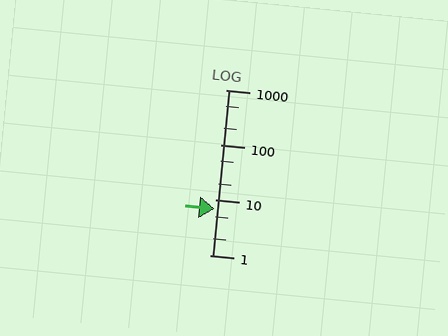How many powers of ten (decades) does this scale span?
The scale spans 3 decades, from 1 to 1000.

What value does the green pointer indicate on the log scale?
The pointer indicates approximately 6.9.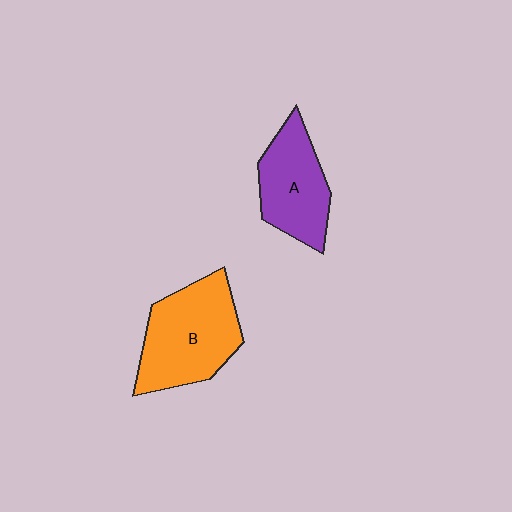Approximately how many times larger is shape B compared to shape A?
Approximately 1.3 times.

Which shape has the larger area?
Shape B (orange).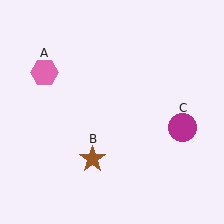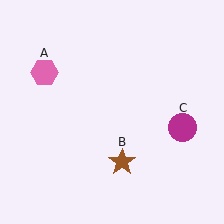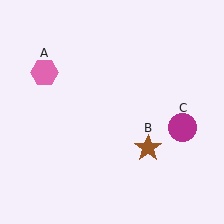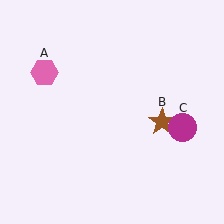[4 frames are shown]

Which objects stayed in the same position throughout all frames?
Pink hexagon (object A) and magenta circle (object C) remained stationary.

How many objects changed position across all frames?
1 object changed position: brown star (object B).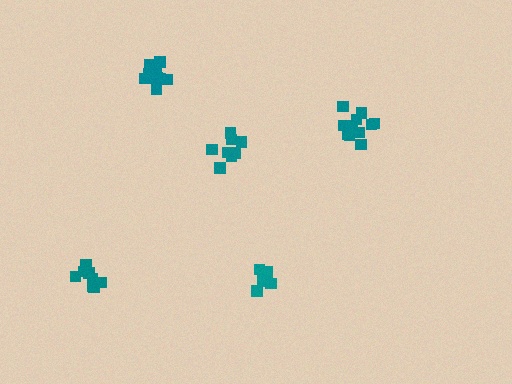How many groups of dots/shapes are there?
There are 5 groups.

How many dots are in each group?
Group 1: 12 dots, Group 2: 8 dots, Group 3: 8 dots, Group 4: 8 dots, Group 5: 11 dots (47 total).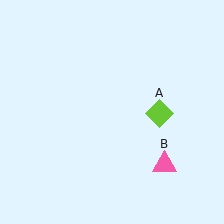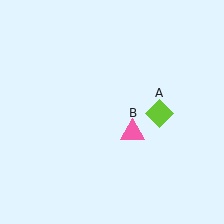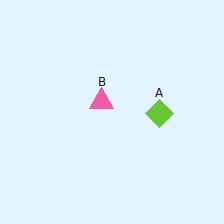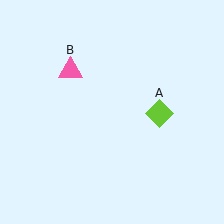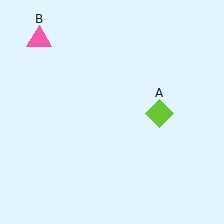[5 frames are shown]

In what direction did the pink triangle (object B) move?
The pink triangle (object B) moved up and to the left.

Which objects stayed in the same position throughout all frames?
Lime diamond (object A) remained stationary.